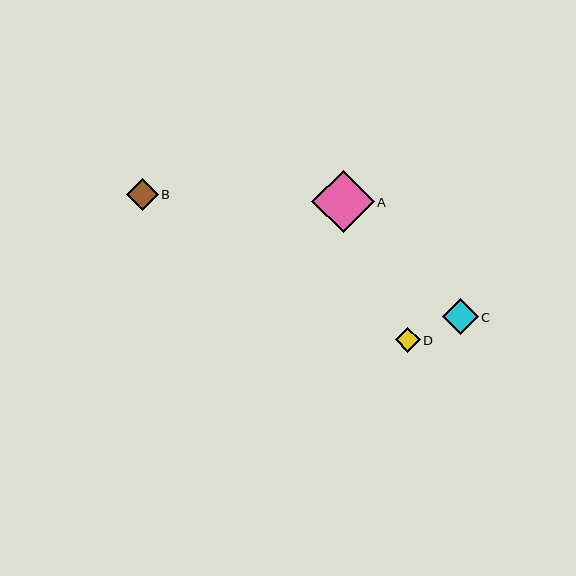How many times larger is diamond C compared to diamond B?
Diamond C is approximately 1.1 times the size of diamond B.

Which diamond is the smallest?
Diamond D is the smallest with a size of approximately 25 pixels.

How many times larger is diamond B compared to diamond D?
Diamond B is approximately 1.3 times the size of diamond D.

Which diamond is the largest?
Diamond A is the largest with a size of approximately 62 pixels.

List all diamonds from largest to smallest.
From largest to smallest: A, C, B, D.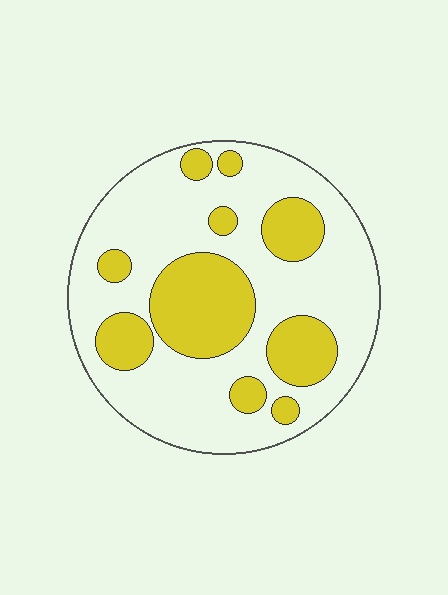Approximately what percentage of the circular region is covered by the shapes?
Approximately 30%.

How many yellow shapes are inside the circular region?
10.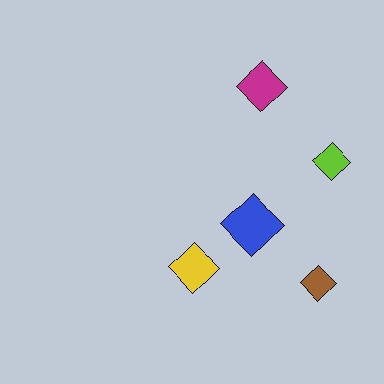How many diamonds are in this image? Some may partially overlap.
There are 5 diamonds.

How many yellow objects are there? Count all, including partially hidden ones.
There is 1 yellow object.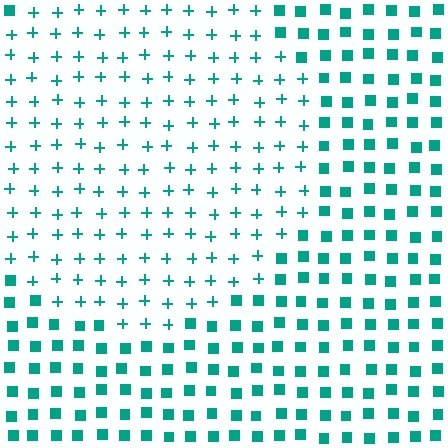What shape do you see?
I see a circle.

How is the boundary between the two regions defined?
The boundary is defined by a change in element shape: plus signs inside vs. squares outside. All elements share the same color and spacing.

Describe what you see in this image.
The image is filled with small teal elements arranged in a uniform grid. A circle-shaped region contains plus signs, while the surrounding area contains squares. The boundary is defined purely by the change in element shape.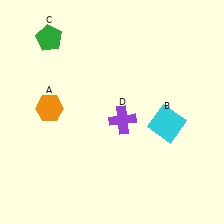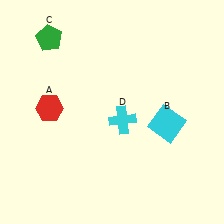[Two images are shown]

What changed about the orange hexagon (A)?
In Image 1, A is orange. In Image 2, it changed to red.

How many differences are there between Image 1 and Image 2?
There are 2 differences between the two images.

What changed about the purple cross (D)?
In Image 1, D is purple. In Image 2, it changed to cyan.